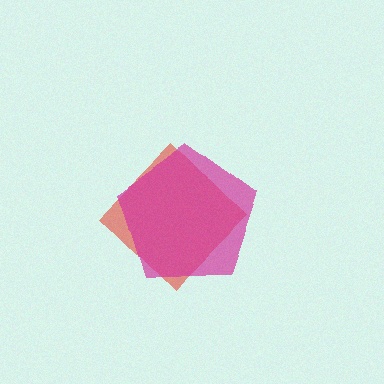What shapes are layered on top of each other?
The layered shapes are: a red diamond, a magenta pentagon.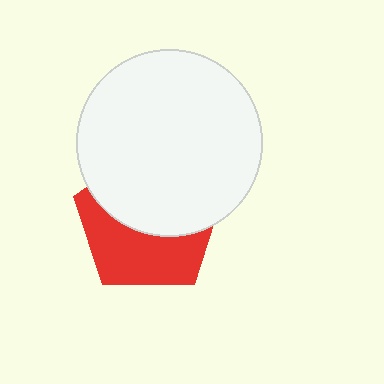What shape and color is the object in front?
The object in front is a white circle.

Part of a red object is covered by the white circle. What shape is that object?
It is a pentagon.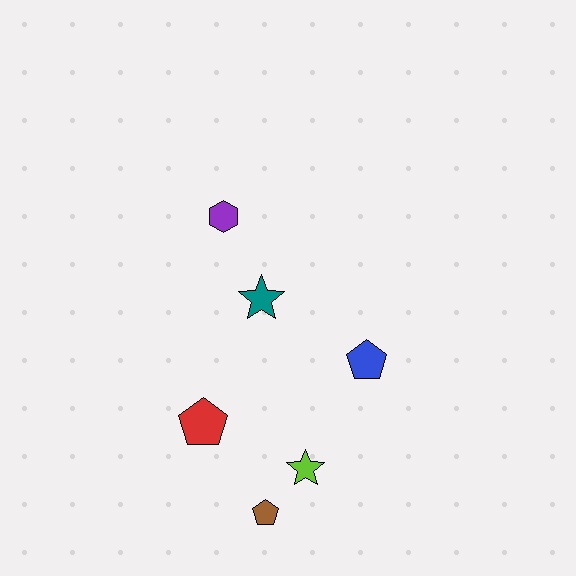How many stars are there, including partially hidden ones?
There are 2 stars.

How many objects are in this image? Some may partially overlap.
There are 6 objects.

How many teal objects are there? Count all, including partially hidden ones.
There is 1 teal object.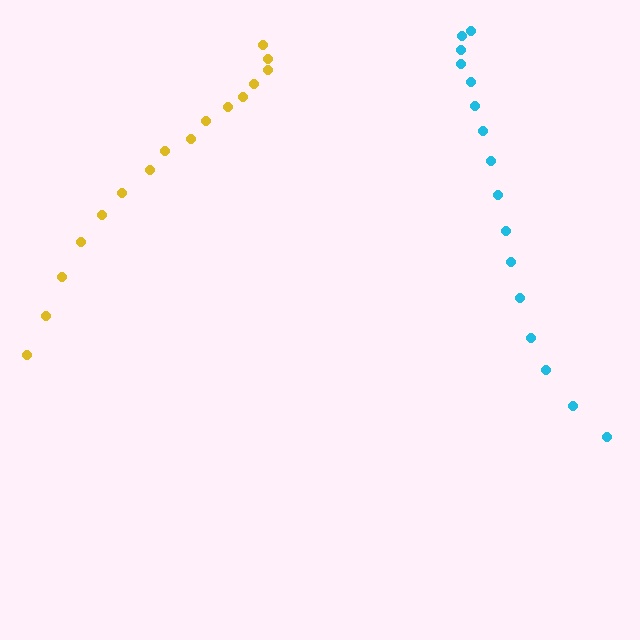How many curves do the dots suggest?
There are 2 distinct paths.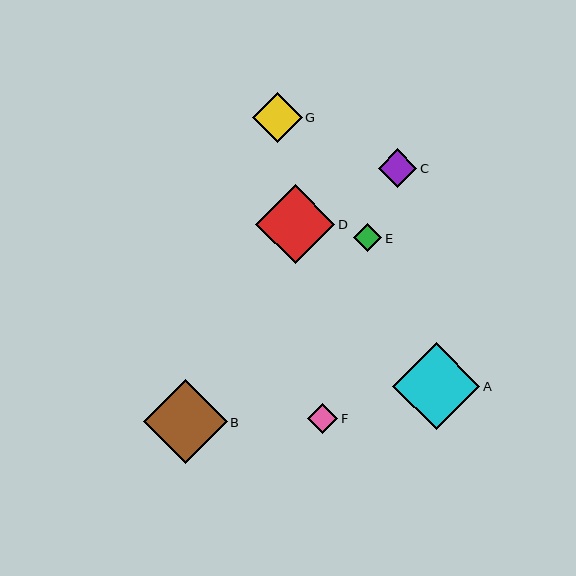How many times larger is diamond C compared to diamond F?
Diamond C is approximately 1.3 times the size of diamond F.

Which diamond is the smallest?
Diamond E is the smallest with a size of approximately 28 pixels.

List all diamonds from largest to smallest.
From largest to smallest: A, B, D, G, C, F, E.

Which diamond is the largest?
Diamond A is the largest with a size of approximately 87 pixels.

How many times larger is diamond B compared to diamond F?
Diamond B is approximately 2.8 times the size of diamond F.